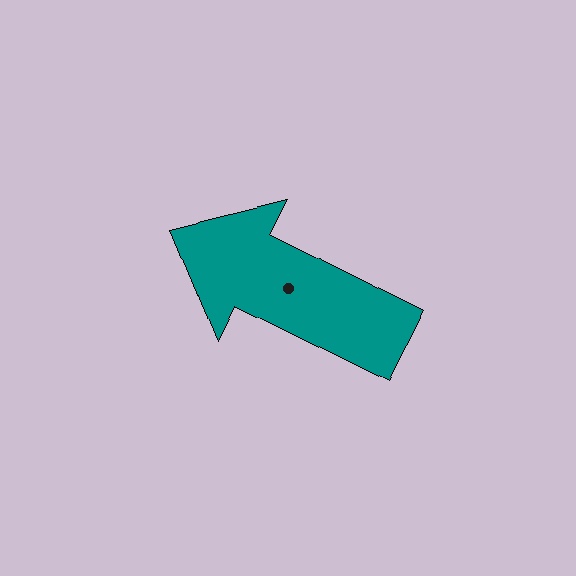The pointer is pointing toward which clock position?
Roughly 10 o'clock.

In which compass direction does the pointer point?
Northwest.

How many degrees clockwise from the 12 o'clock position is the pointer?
Approximately 297 degrees.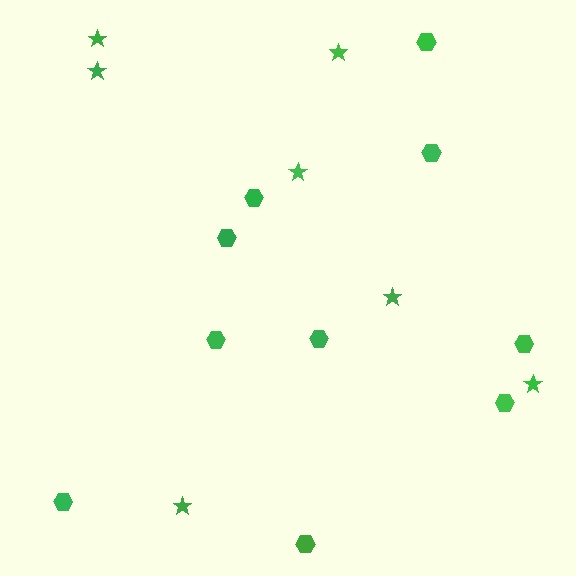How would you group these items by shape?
There are 2 groups: one group of stars (7) and one group of hexagons (10).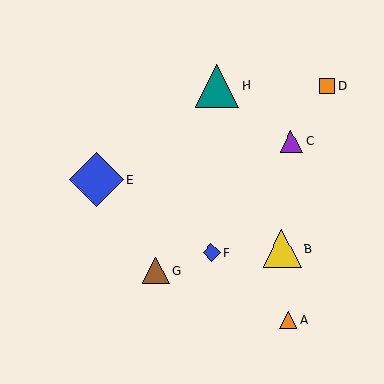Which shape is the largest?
The blue diamond (labeled E) is the largest.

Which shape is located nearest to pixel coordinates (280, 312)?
The orange triangle (labeled A) at (288, 320) is nearest to that location.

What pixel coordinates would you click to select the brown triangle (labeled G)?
Click at (156, 271) to select the brown triangle G.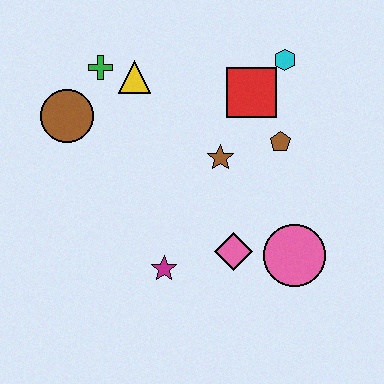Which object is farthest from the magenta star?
The cyan hexagon is farthest from the magenta star.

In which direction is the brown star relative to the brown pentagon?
The brown star is to the left of the brown pentagon.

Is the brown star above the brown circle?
No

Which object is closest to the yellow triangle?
The green cross is closest to the yellow triangle.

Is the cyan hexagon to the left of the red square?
No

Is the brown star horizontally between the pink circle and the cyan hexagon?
No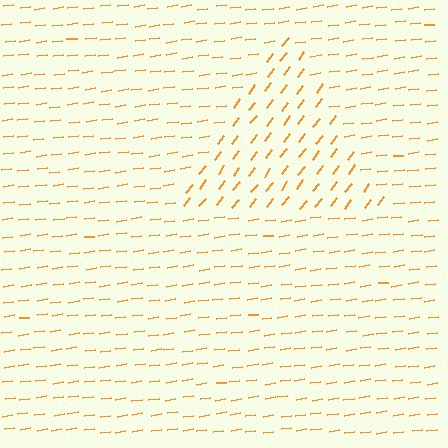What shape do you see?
I see a triangle.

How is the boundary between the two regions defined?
The boundary is defined purely by a change in line orientation (approximately 45 degrees difference). All lines are the same color and thickness.